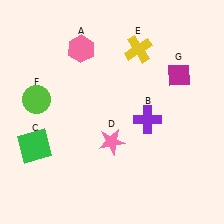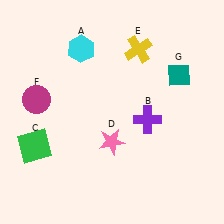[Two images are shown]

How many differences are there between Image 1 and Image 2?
There are 3 differences between the two images.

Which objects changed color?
A changed from pink to cyan. F changed from lime to magenta. G changed from magenta to teal.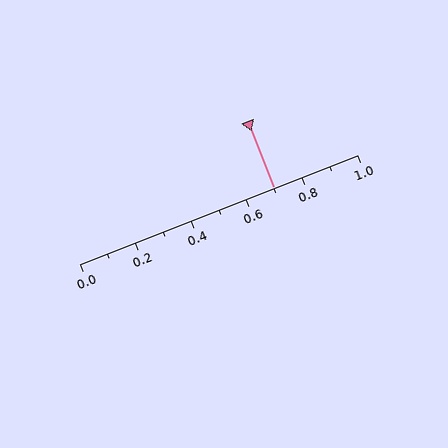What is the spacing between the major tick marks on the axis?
The major ticks are spaced 0.2 apart.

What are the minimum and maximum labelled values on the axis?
The axis runs from 0.0 to 1.0.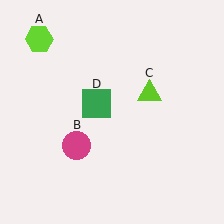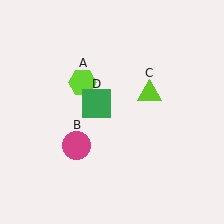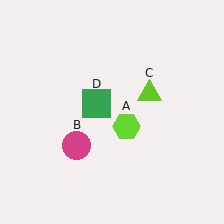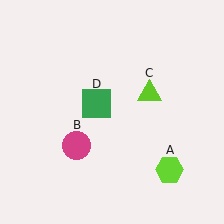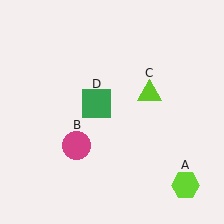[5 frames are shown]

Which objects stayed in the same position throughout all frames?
Magenta circle (object B) and lime triangle (object C) and green square (object D) remained stationary.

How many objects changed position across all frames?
1 object changed position: lime hexagon (object A).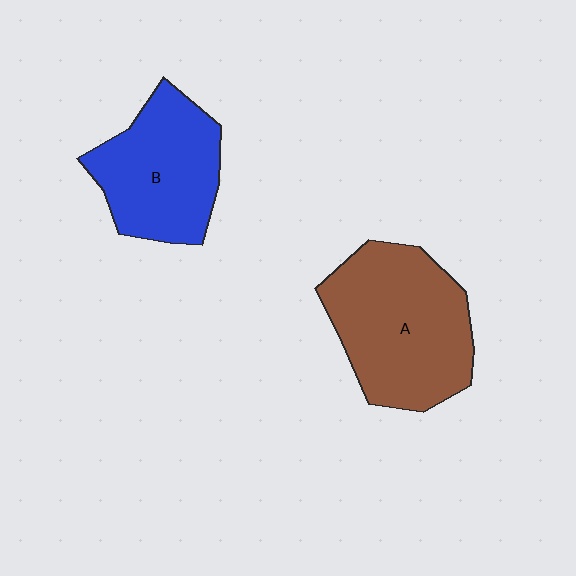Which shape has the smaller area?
Shape B (blue).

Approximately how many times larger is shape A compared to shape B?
Approximately 1.3 times.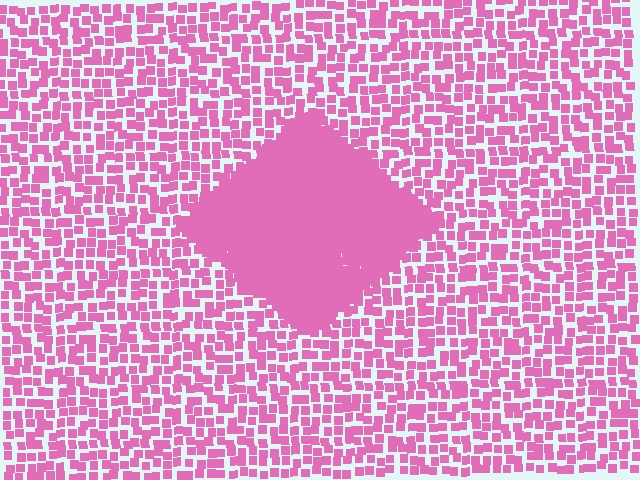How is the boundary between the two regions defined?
The boundary is defined by a change in element density (approximately 2.8x ratio). All elements are the same color, size, and shape.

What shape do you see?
I see a diamond.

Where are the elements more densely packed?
The elements are more densely packed inside the diamond boundary.